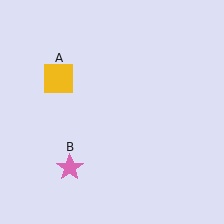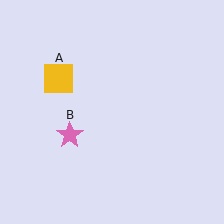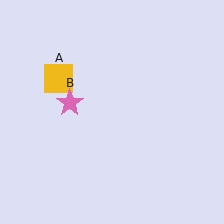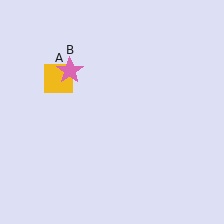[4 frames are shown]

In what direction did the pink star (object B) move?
The pink star (object B) moved up.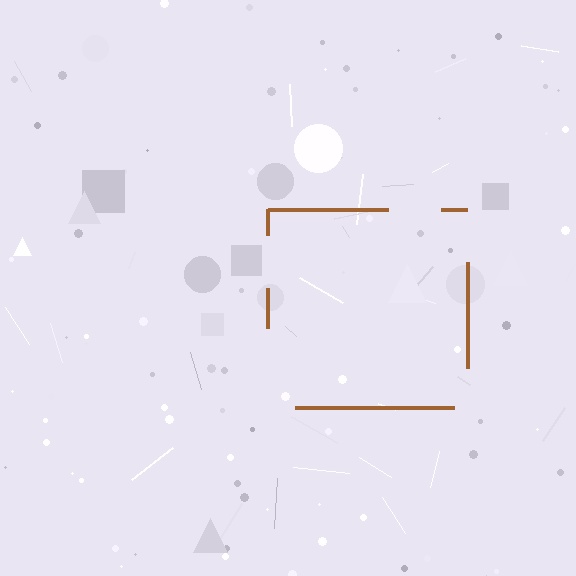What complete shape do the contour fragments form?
The contour fragments form a square.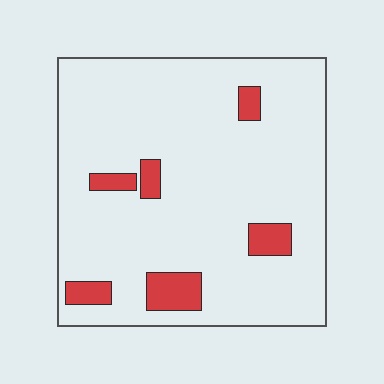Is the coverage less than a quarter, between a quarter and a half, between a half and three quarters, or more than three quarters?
Less than a quarter.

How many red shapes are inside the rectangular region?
6.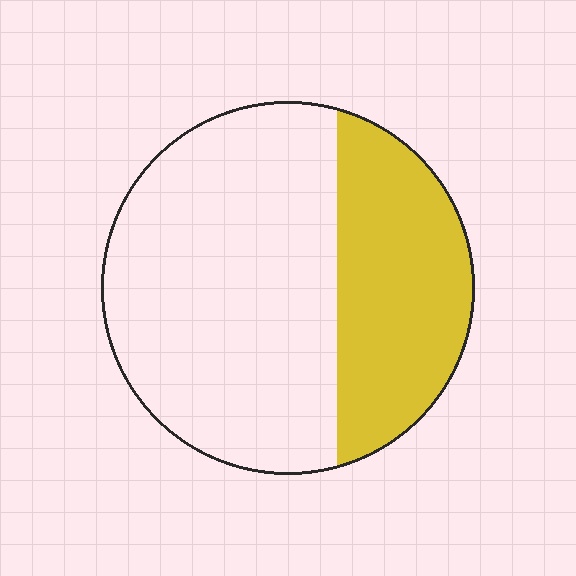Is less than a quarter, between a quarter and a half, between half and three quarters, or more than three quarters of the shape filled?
Between a quarter and a half.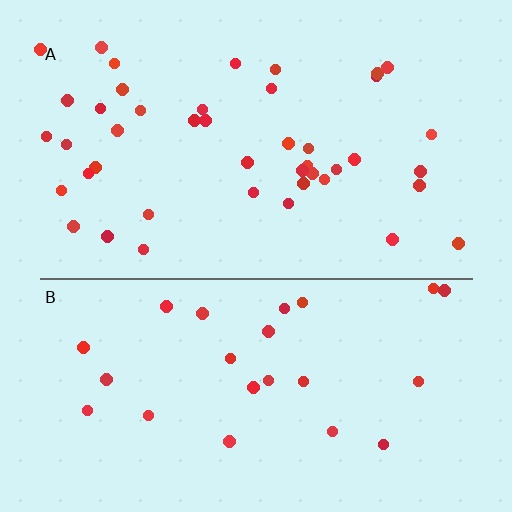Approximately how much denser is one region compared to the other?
Approximately 1.8× — region A over region B.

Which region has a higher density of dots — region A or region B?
A (the top).